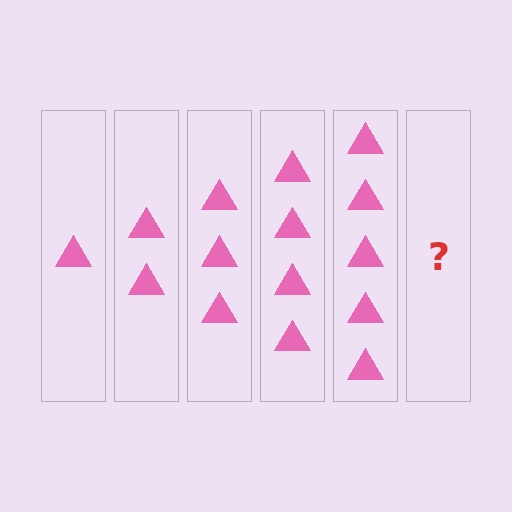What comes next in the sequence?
The next element should be 6 triangles.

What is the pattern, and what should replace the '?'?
The pattern is that each step adds one more triangle. The '?' should be 6 triangles.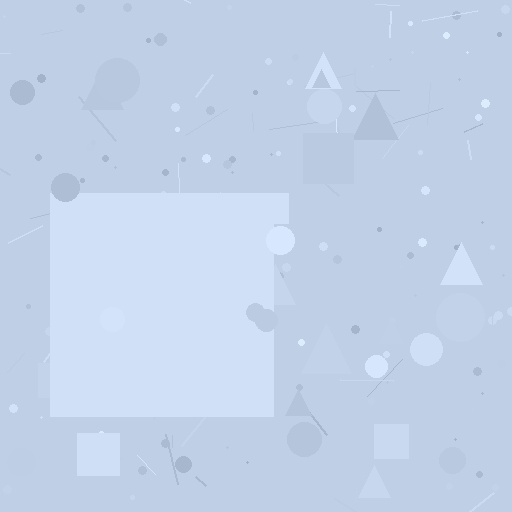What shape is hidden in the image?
A square is hidden in the image.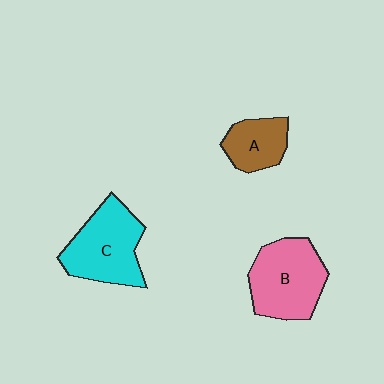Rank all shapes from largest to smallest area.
From largest to smallest: B (pink), C (cyan), A (brown).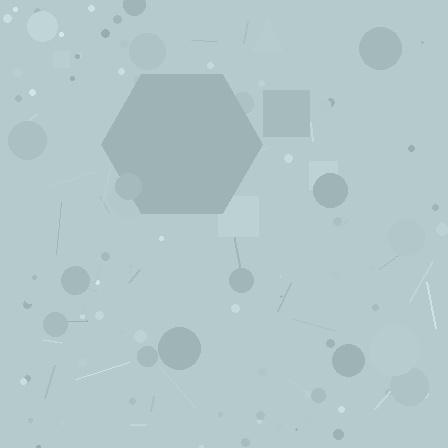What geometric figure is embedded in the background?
A hexagon is embedded in the background.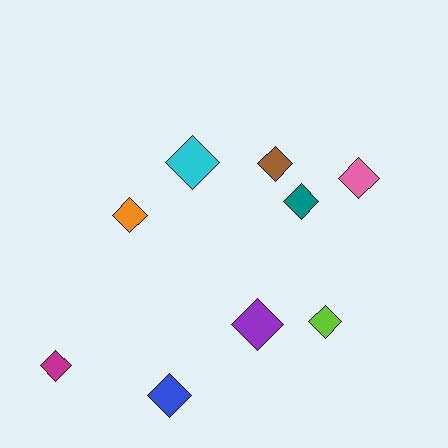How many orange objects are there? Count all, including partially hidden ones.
There is 1 orange object.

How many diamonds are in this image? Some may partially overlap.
There are 9 diamonds.